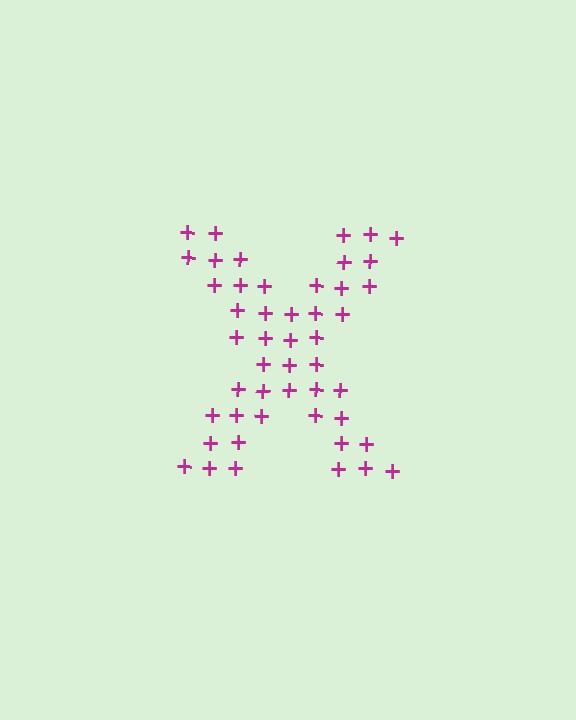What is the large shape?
The large shape is the letter X.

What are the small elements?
The small elements are plus signs.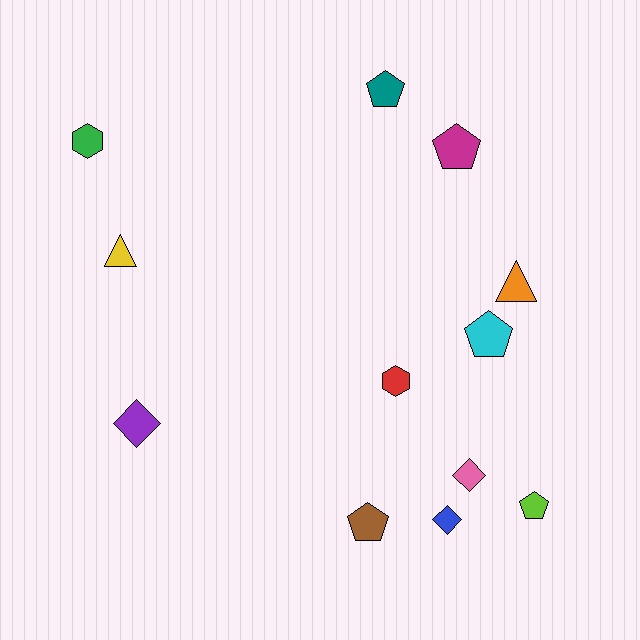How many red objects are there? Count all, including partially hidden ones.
There is 1 red object.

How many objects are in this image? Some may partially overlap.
There are 12 objects.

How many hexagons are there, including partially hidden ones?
There are 2 hexagons.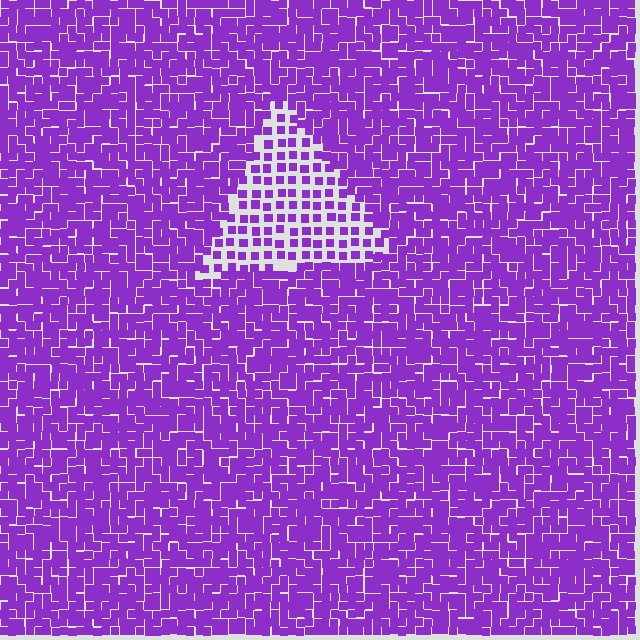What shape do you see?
I see a triangle.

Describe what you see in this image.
The image contains small purple elements arranged at two different densities. A triangle-shaped region is visible where the elements are less densely packed than the surrounding area.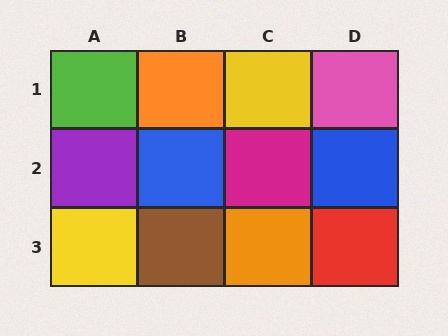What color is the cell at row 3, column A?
Yellow.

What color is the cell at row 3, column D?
Red.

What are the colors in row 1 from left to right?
Lime, orange, yellow, pink.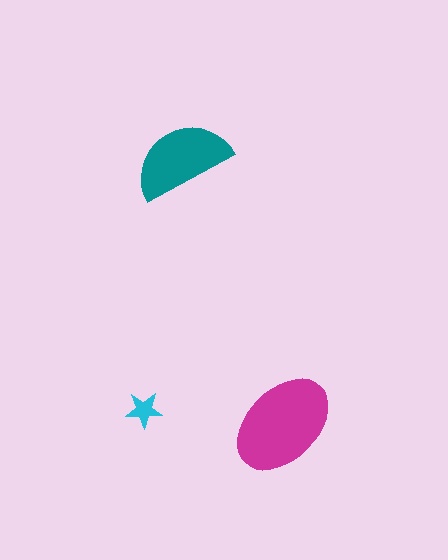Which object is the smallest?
The cyan star.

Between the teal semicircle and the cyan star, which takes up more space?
The teal semicircle.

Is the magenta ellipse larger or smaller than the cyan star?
Larger.